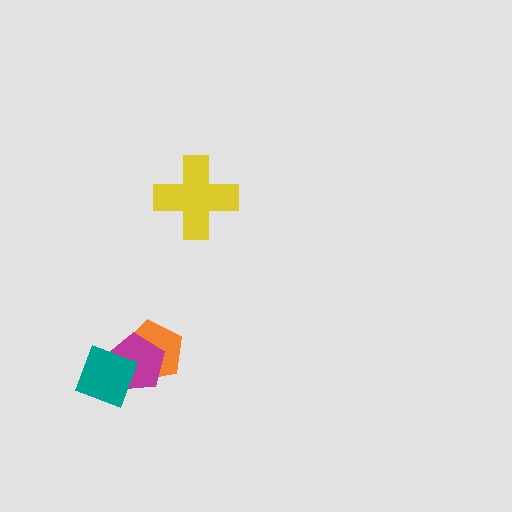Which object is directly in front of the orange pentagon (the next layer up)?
The magenta pentagon is directly in front of the orange pentagon.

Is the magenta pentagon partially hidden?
Yes, it is partially covered by another shape.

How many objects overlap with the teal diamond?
2 objects overlap with the teal diamond.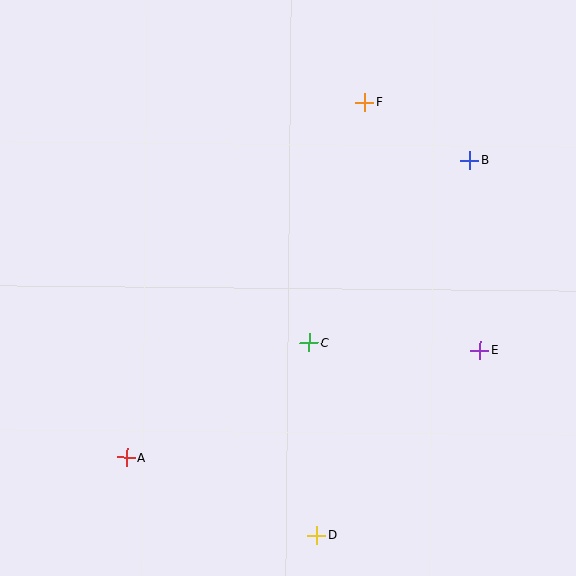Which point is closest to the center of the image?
Point C at (309, 343) is closest to the center.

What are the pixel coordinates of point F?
Point F is at (365, 102).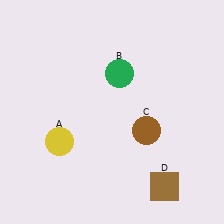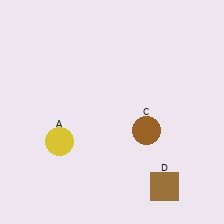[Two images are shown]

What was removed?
The green circle (B) was removed in Image 2.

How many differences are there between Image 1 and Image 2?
There is 1 difference between the two images.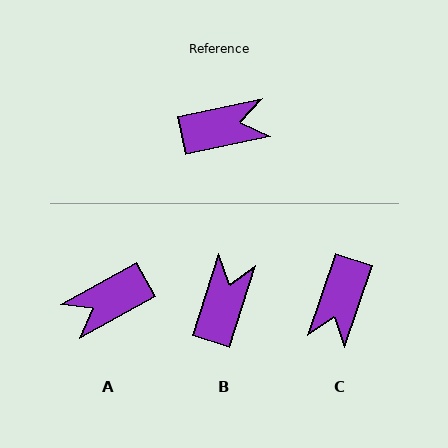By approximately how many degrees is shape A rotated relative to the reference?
Approximately 163 degrees clockwise.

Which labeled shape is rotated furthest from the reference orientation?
A, about 163 degrees away.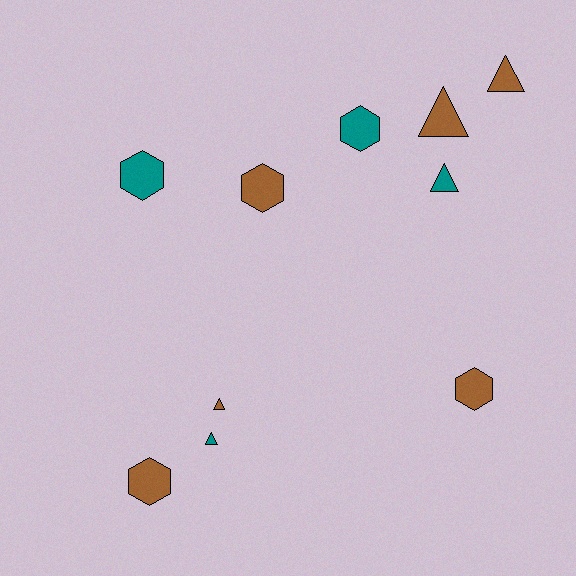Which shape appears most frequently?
Hexagon, with 5 objects.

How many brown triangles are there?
There are 3 brown triangles.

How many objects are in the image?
There are 10 objects.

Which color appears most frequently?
Brown, with 6 objects.